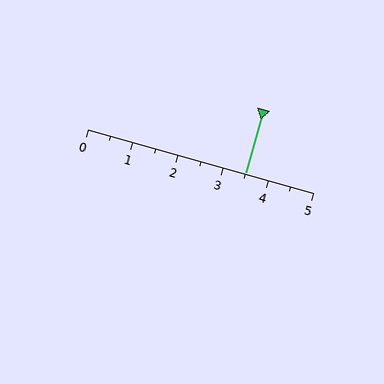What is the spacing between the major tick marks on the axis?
The major ticks are spaced 1 apart.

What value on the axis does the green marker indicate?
The marker indicates approximately 3.5.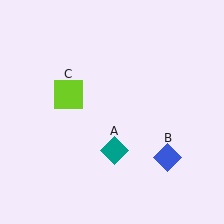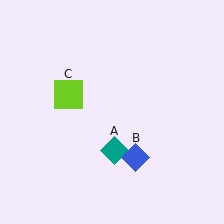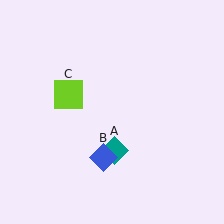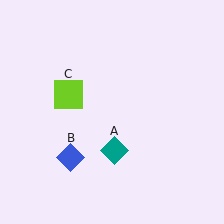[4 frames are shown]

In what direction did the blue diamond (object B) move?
The blue diamond (object B) moved left.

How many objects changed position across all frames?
1 object changed position: blue diamond (object B).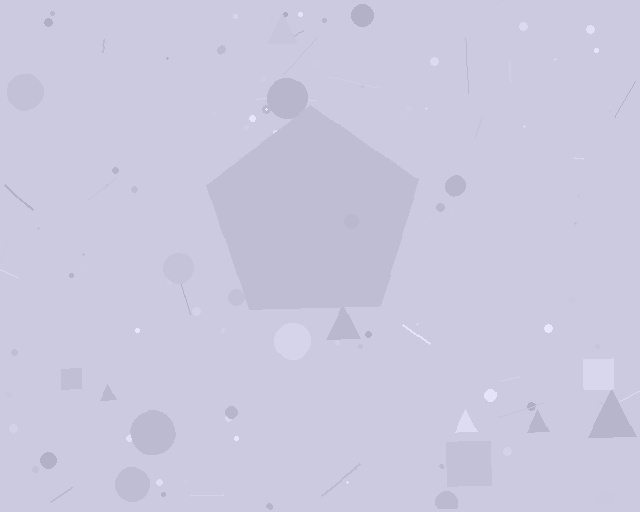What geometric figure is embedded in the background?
A pentagon is embedded in the background.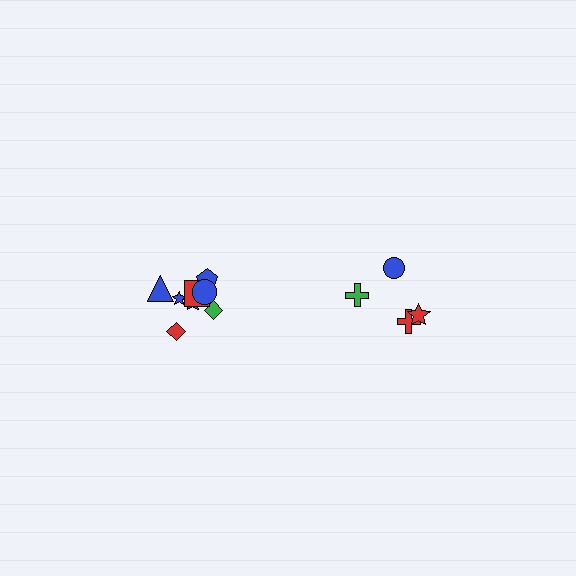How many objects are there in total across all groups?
There are 12 objects.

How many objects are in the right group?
There are 4 objects.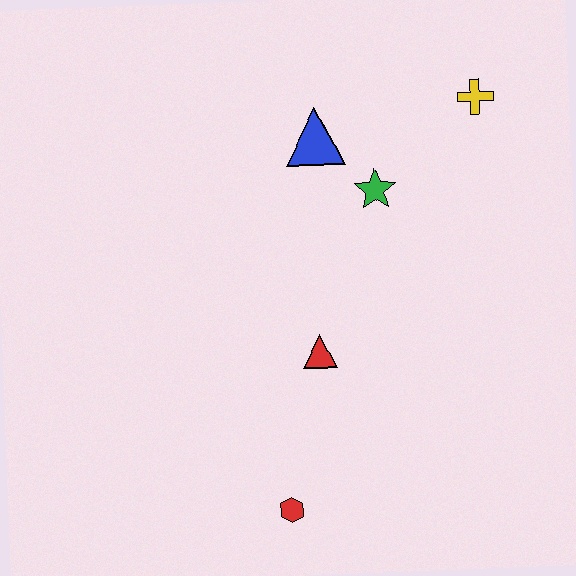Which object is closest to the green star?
The blue triangle is closest to the green star.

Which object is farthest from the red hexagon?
The yellow cross is farthest from the red hexagon.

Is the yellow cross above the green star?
Yes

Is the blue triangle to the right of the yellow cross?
No